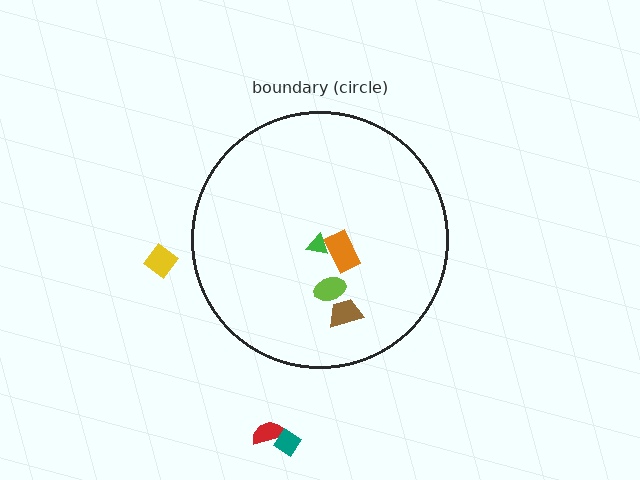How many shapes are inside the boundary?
4 inside, 3 outside.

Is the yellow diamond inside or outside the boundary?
Outside.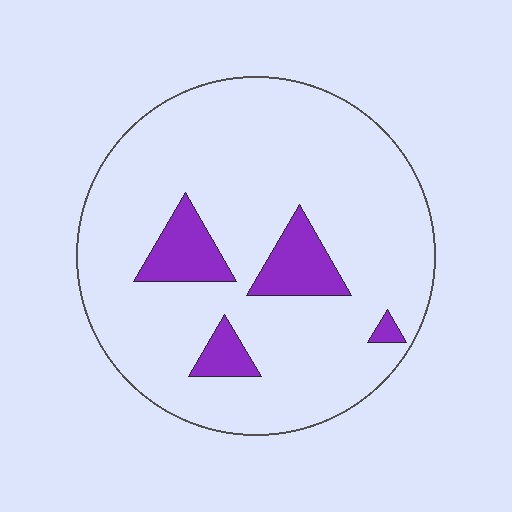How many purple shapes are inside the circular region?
4.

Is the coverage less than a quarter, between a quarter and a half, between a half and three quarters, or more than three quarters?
Less than a quarter.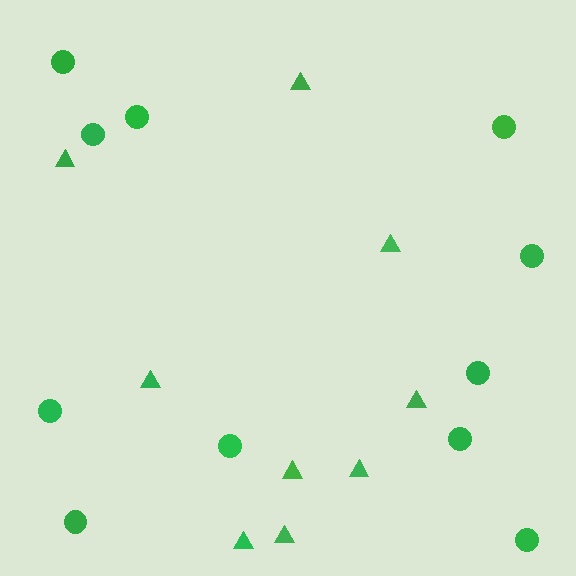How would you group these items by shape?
There are 2 groups: one group of circles (11) and one group of triangles (9).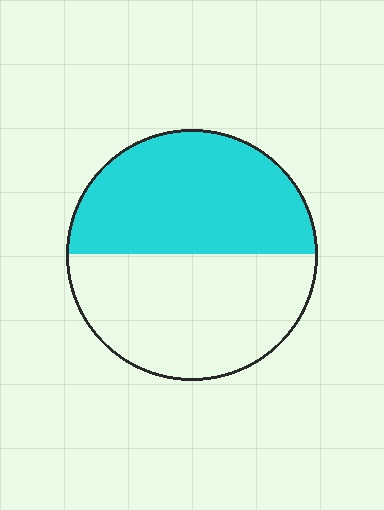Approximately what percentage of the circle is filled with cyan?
Approximately 50%.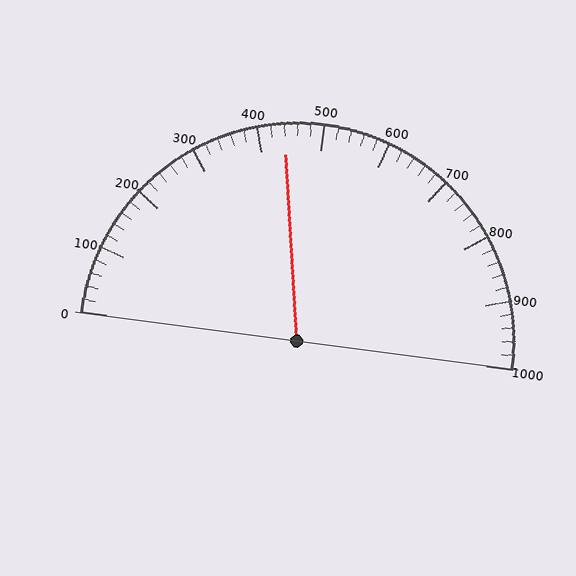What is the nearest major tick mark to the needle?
The nearest major tick mark is 400.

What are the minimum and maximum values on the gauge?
The gauge ranges from 0 to 1000.